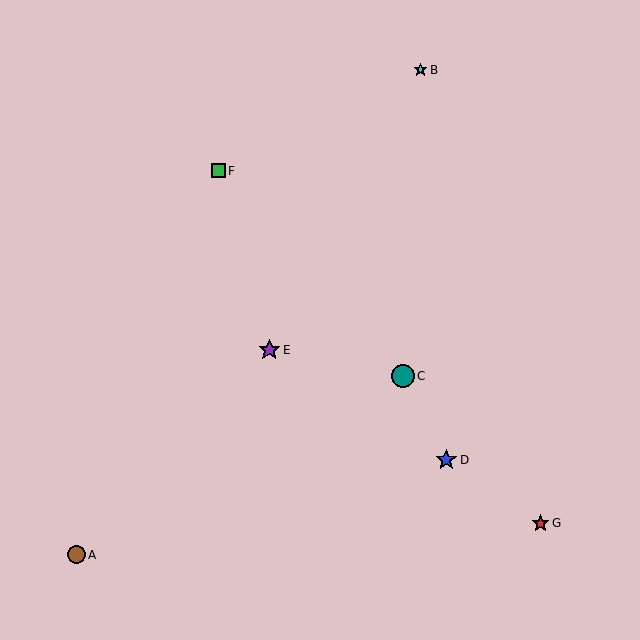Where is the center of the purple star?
The center of the purple star is at (269, 350).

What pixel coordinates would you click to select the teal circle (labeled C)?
Click at (403, 376) to select the teal circle C.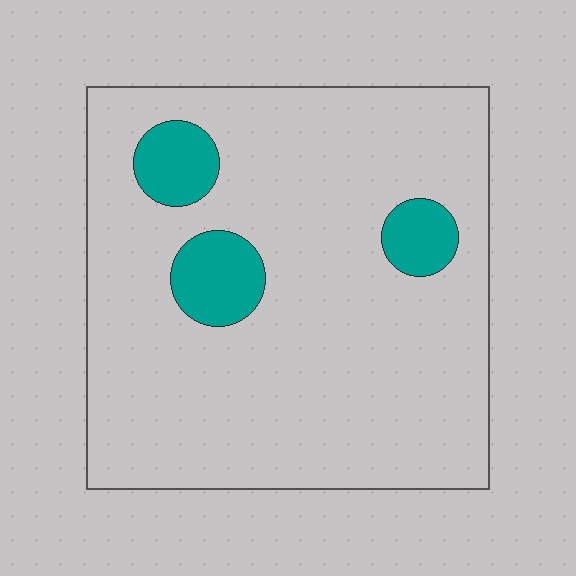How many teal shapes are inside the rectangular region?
3.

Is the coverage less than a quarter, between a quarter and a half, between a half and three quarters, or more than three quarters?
Less than a quarter.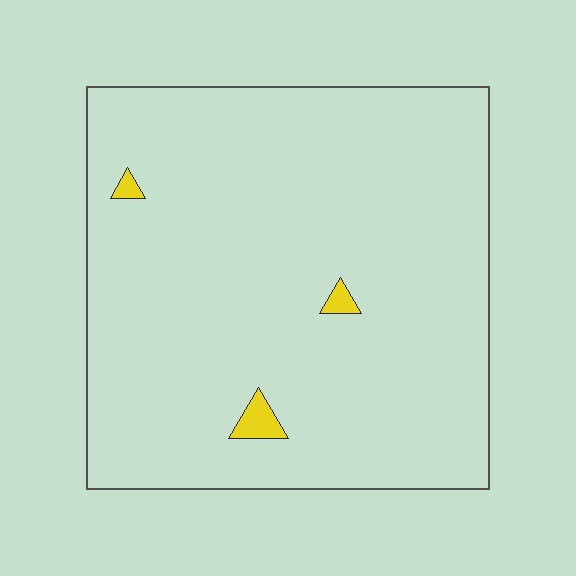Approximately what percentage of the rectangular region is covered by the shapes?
Approximately 0%.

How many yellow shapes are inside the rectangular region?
3.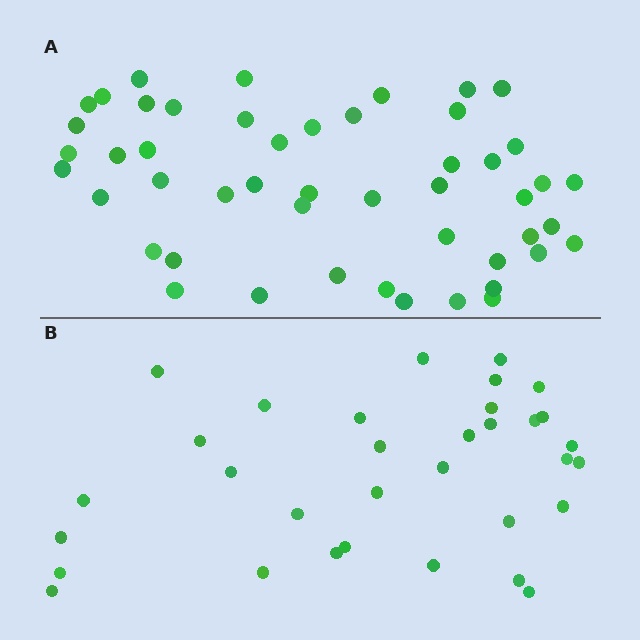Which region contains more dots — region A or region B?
Region A (the top region) has more dots.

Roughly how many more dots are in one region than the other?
Region A has approximately 15 more dots than region B.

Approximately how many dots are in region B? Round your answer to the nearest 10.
About 30 dots. (The exact count is 33, which rounds to 30.)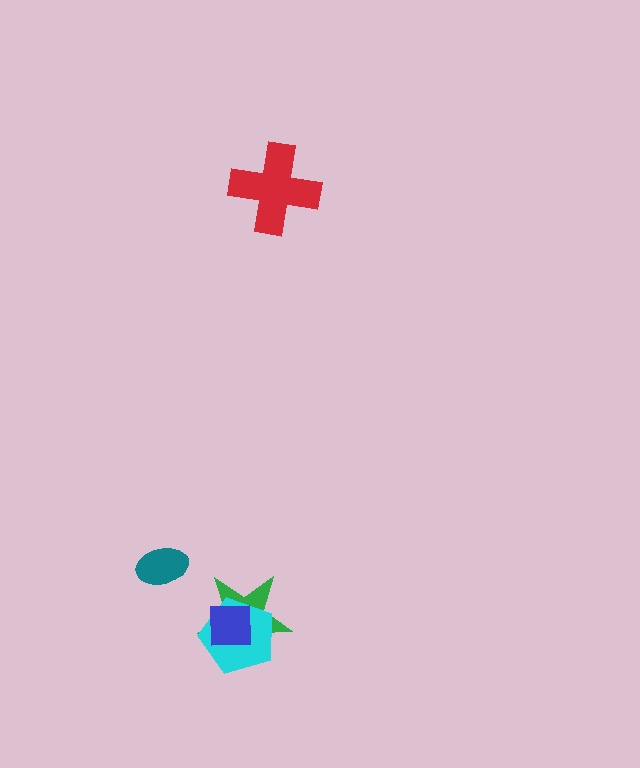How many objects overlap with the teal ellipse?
0 objects overlap with the teal ellipse.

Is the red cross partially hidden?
No, no other shape covers it.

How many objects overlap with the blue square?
2 objects overlap with the blue square.